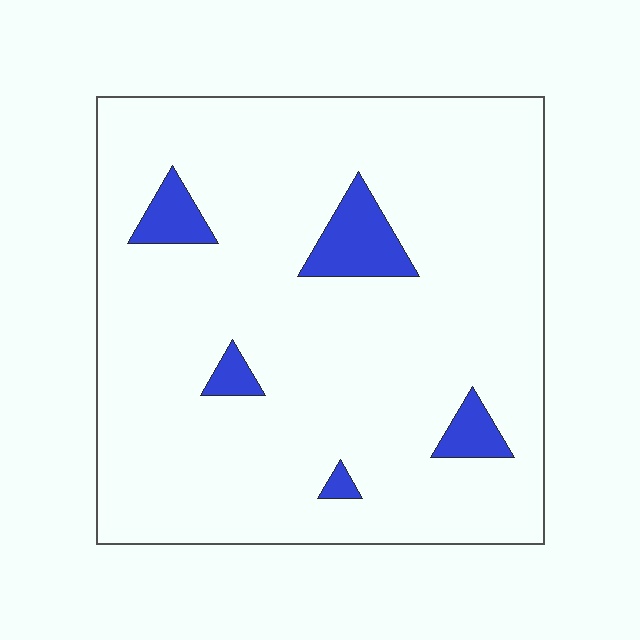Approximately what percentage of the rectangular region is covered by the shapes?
Approximately 10%.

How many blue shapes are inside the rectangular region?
5.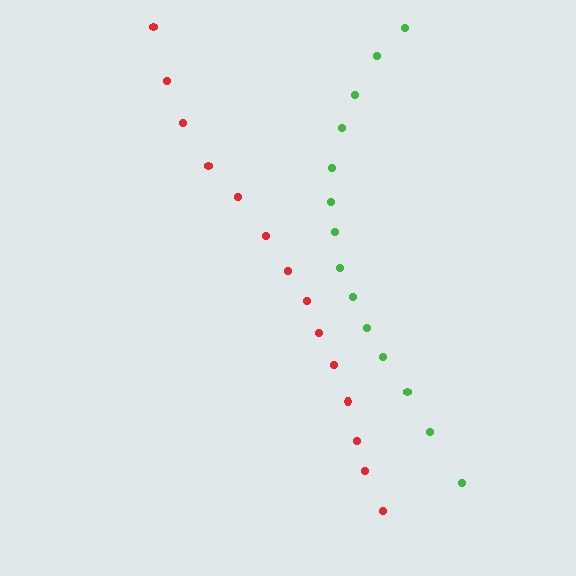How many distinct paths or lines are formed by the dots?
There are 2 distinct paths.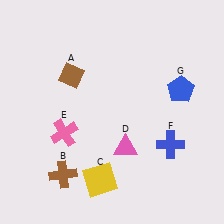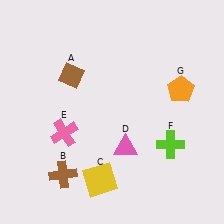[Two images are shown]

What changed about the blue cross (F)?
In Image 1, F is blue. In Image 2, it changed to lime.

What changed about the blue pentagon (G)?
In Image 1, G is blue. In Image 2, it changed to orange.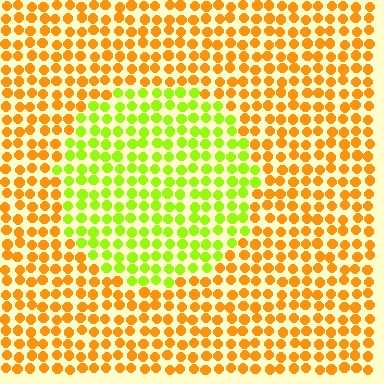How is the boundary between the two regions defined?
The boundary is defined purely by a slight shift in hue (about 52 degrees). Spacing, size, and orientation are identical on both sides.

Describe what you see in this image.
The image is filled with small orange elements in a uniform arrangement. A circle-shaped region is visible where the elements are tinted to a slightly different hue, forming a subtle color boundary.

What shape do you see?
I see a circle.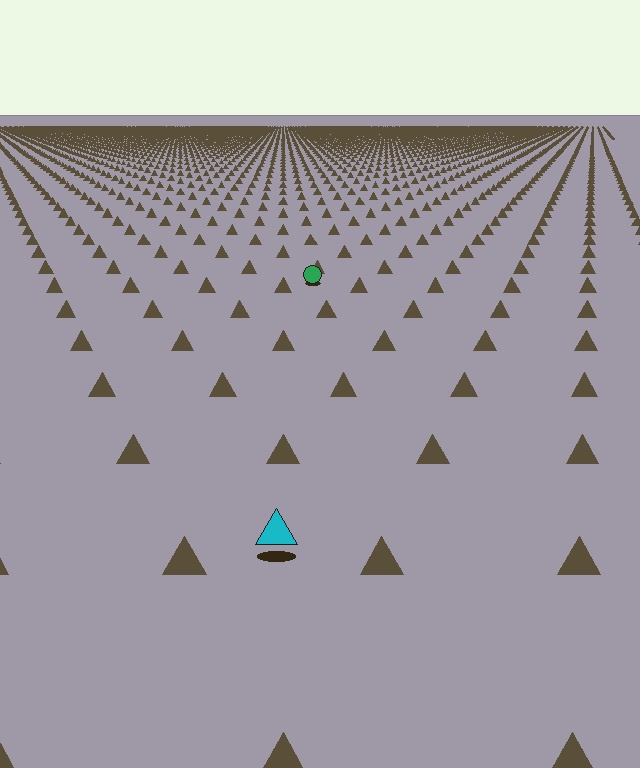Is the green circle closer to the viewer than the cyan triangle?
No. The cyan triangle is closer — you can tell from the texture gradient: the ground texture is coarser near it.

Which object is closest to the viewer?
The cyan triangle is closest. The texture marks near it are larger and more spread out.